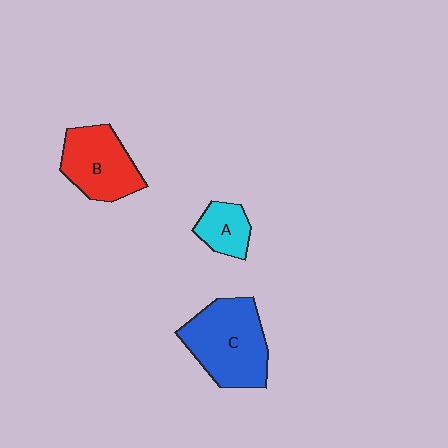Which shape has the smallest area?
Shape A (cyan).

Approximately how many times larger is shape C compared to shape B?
Approximately 1.3 times.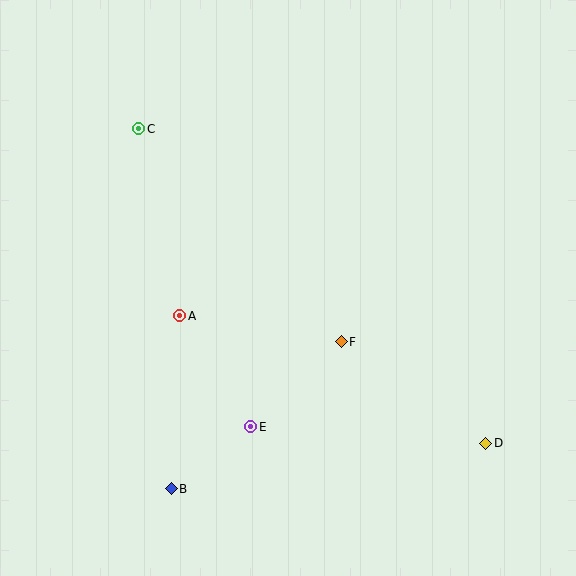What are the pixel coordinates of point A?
Point A is at (180, 316).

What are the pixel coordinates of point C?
Point C is at (139, 129).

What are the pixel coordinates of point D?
Point D is at (486, 443).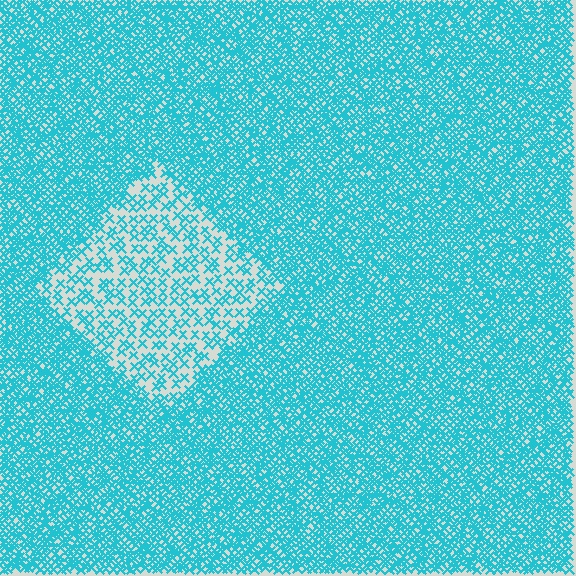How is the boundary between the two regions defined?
The boundary is defined by a change in element density (approximately 2.7x ratio). All elements are the same color, size, and shape.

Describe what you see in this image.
The image contains small cyan elements arranged at two different densities. A diamond-shaped region is visible where the elements are less densely packed than the surrounding area.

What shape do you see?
I see a diamond.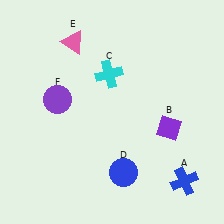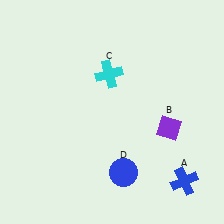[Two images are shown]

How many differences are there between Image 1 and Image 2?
There are 2 differences between the two images.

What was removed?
The purple circle (F), the pink triangle (E) were removed in Image 2.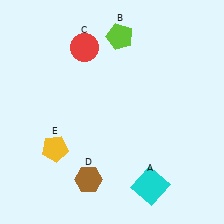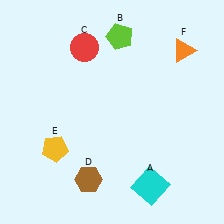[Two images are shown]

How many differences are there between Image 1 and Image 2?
There is 1 difference between the two images.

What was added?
An orange triangle (F) was added in Image 2.